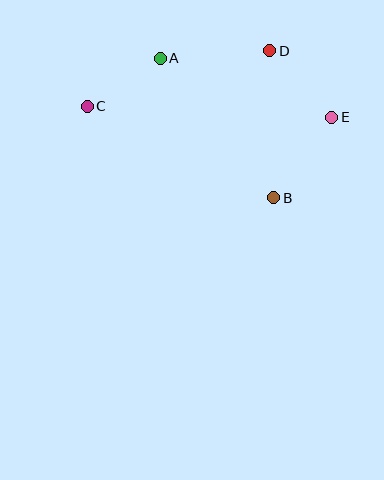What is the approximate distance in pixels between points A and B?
The distance between A and B is approximately 180 pixels.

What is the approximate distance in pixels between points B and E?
The distance between B and E is approximately 99 pixels.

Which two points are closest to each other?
Points A and C are closest to each other.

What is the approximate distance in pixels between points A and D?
The distance between A and D is approximately 109 pixels.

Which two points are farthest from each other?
Points C and E are farthest from each other.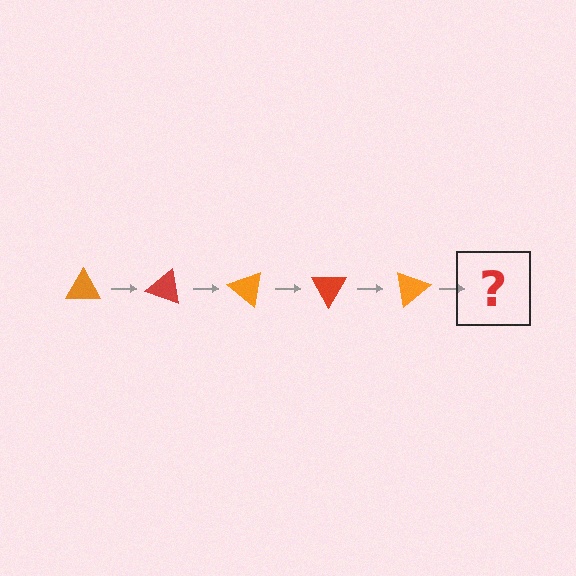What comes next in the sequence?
The next element should be a red triangle, rotated 100 degrees from the start.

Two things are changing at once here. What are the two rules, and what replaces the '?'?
The two rules are that it rotates 20 degrees each step and the color cycles through orange and red. The '?' should be a red triangle, rotated 100 degrees from the start.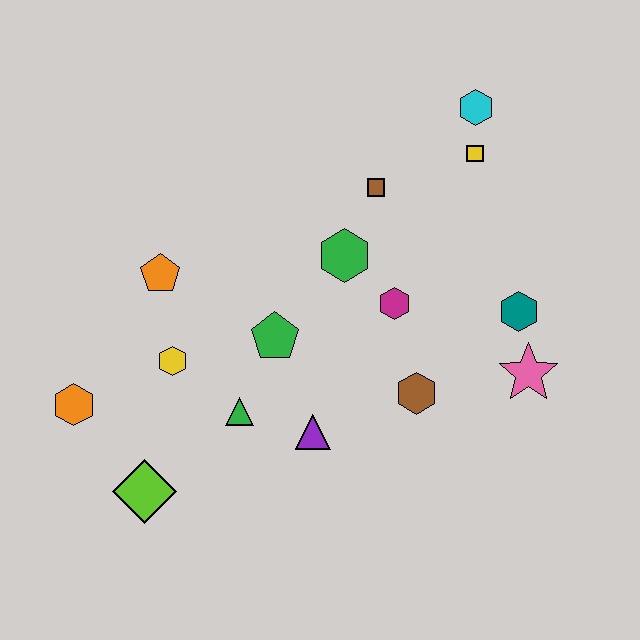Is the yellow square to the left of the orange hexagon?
No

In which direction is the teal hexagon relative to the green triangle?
The teal hexagon is to the right of the green triangle.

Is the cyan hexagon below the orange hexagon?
No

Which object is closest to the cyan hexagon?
The yellow square is closest to the cyan hexagon.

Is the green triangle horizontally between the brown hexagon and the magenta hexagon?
No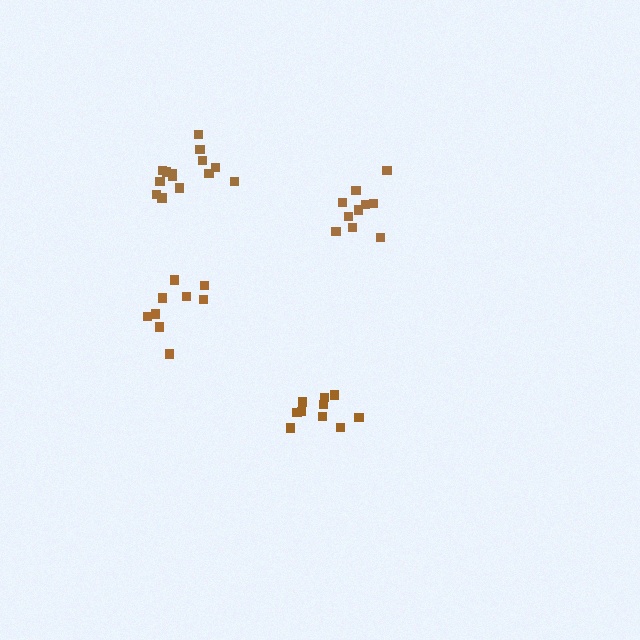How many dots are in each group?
Group 1: 10 dots, Group 2: 14 dots, Group 3: 9 dots, Group 4: 10 dots (43 total).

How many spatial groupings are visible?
There are 4 spatial groupings.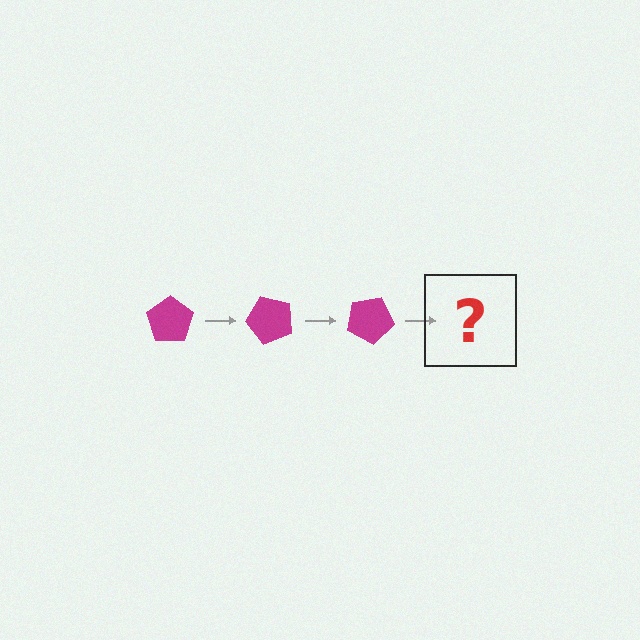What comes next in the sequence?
The next element should be a magenta pentagon rotated 150 degrees.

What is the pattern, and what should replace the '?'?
The pattern is that the pentagon rotates 50 degrees each step. The '?' should be a magenta pentagon rotated 150 degrees.